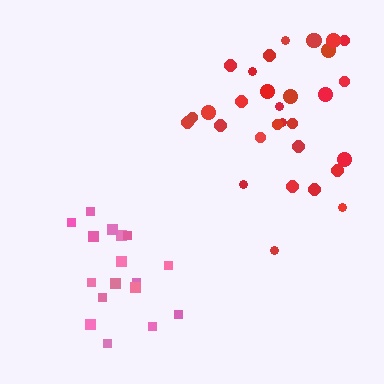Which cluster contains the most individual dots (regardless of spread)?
Red (31).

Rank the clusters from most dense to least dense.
pink, red.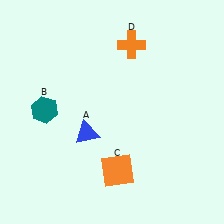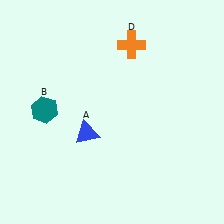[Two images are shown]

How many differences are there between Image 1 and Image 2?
There is 1 difference between the two images.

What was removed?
The orange square (C) was removed in Image 2.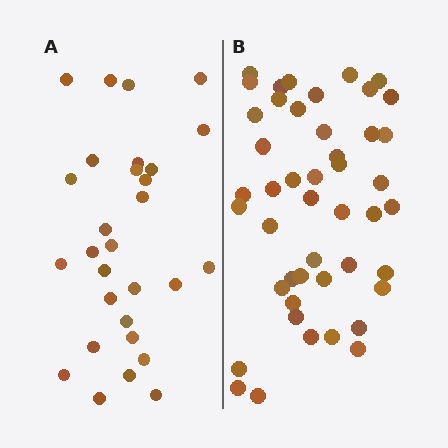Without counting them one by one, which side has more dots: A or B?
Region B (the right region) has more dots.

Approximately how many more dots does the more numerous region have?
Region B has approximately 15 more dots than region A.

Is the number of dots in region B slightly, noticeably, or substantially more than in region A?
Region B has substantially more. The ratio is roughly 1.6 to 1.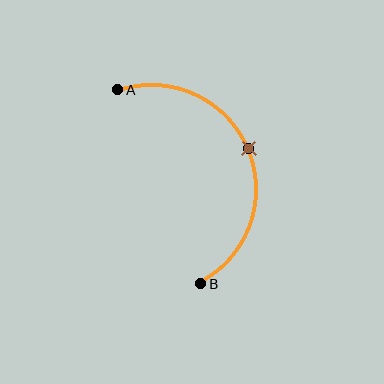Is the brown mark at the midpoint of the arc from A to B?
Yes. The brown mark lies on the arc at equal arc-length from both A and B — it is the arc midpoint.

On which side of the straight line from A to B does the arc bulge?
The arc bulges to the right of the straight line connecting A and B.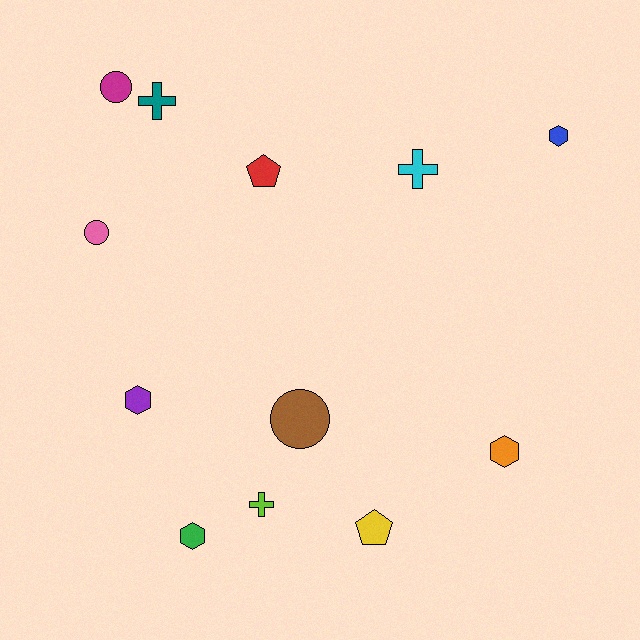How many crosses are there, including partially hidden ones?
There are 3 crosses.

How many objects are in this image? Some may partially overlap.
There are 12 objects.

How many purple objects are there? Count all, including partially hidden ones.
There is 1 purple object.